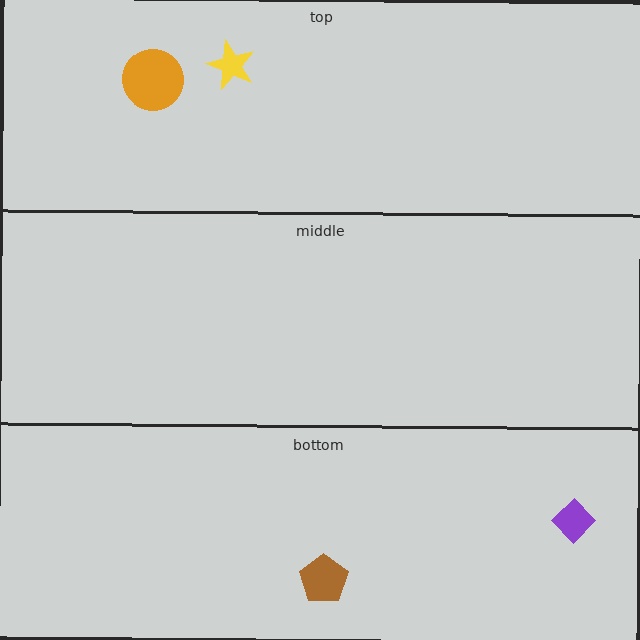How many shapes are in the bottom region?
2.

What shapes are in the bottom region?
The purple diamond, the brown pentagon.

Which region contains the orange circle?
The top region.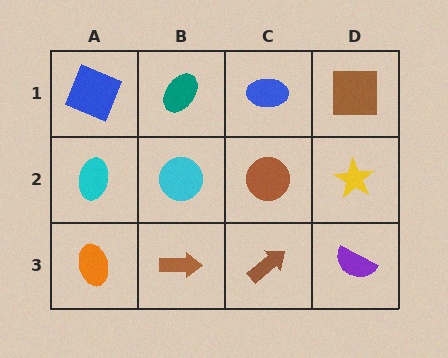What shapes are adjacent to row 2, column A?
A blue square (row 1, column A), an orange ellipse (row 3, column A), a cyan circle (row 2, column B).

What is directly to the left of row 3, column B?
An orange ellipse.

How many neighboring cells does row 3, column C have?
3.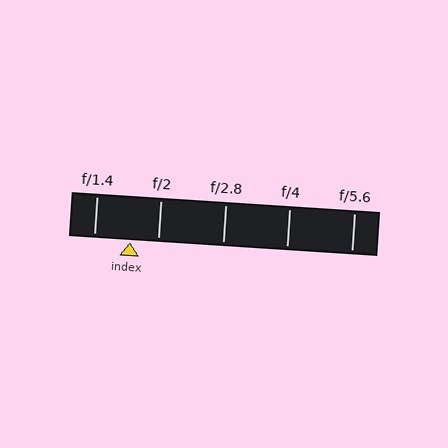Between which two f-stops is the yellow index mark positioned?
The index mark is between f/1.4 and f/2.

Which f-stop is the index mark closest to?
The index mark is closest to f/2.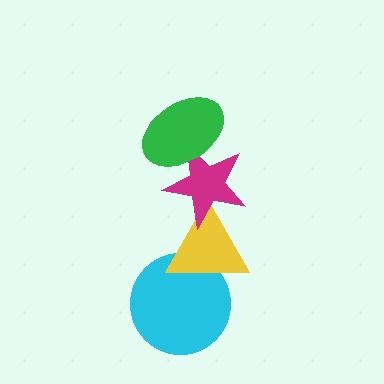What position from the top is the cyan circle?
The cyan circle is 4th from the top.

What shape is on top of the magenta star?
The green ellipse is on top of the magenta star.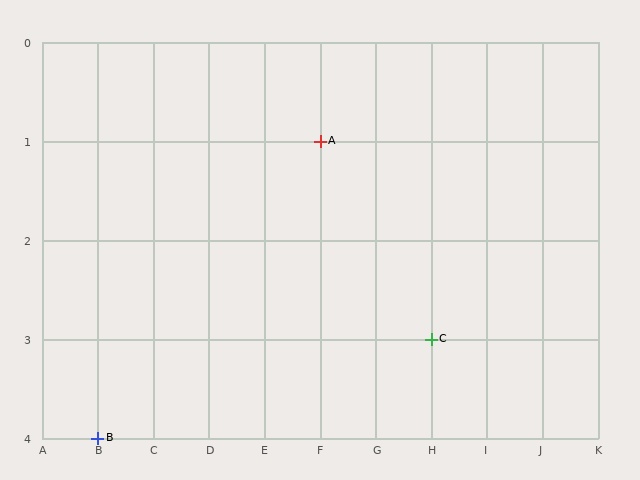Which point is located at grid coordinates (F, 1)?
Point A is at (F, 1).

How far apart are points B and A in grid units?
Points B and A are 4 columns and 3 rows apart (about 5.0 grid units diagonally).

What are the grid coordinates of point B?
Point B is at grid coordinates (B, 4).